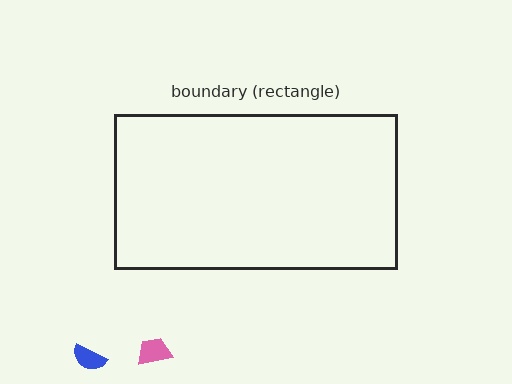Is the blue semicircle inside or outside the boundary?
Outside.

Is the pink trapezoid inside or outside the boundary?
Outside.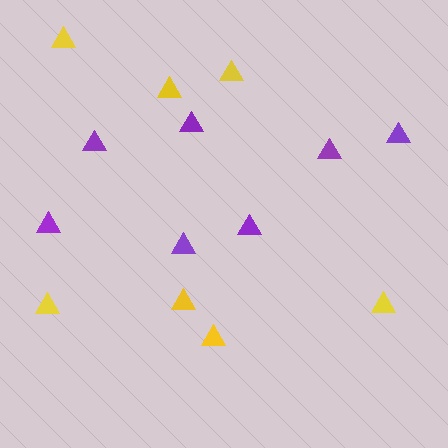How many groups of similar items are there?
There are 2 groups: one group of yellow triangles (7) and one group of purple triangles (7).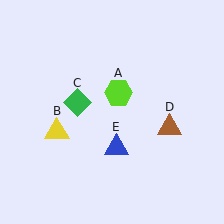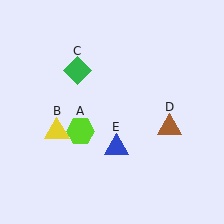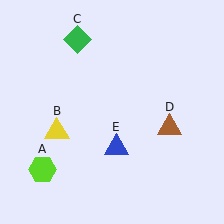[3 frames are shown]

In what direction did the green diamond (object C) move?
The green diamond (object C) moved up.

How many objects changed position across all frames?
2 objects changed position: lime hexagon (object A), green diamond (object C).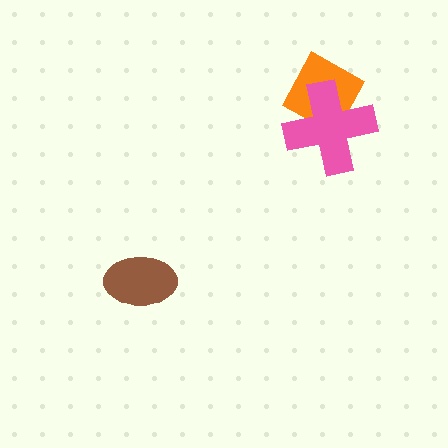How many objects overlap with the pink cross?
1 object overlaps with the pink cross.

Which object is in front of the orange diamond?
The pink cross is in front of the orange diamond.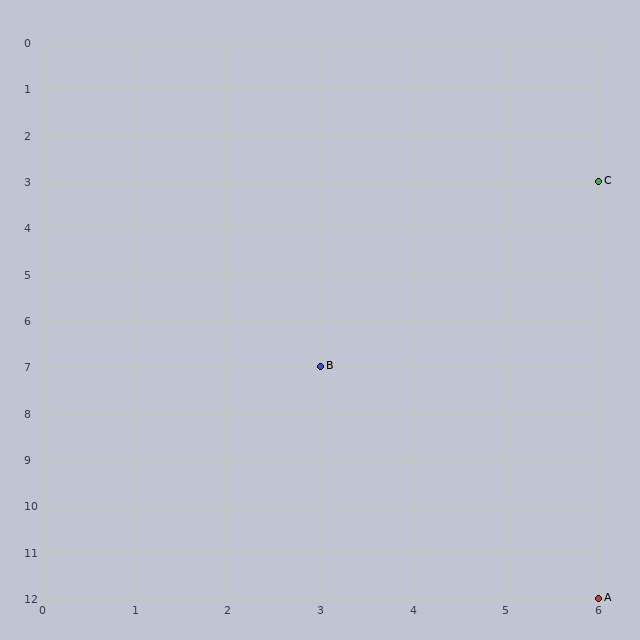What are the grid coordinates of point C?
Point C is at grid coordinates (6, 3).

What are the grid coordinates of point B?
Point B is at grid coordinates (3, 7).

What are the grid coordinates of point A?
Point A is at grid coordinates (6, 12).